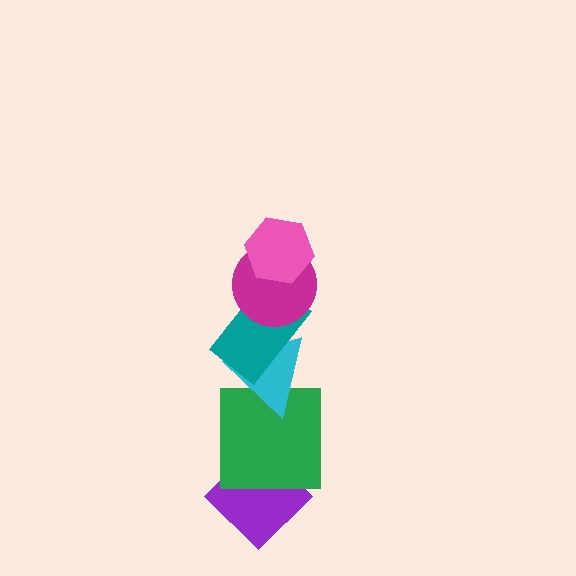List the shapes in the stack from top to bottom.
From top to bottom: the pink hexagon, the magenta circle, the teal rectangle, the cyan triangle, the green square, the purple diamond.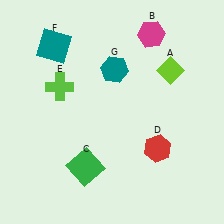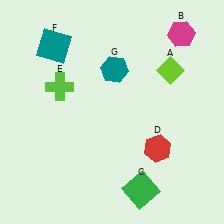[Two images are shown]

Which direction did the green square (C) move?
The green square (C) moved right.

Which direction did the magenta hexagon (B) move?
The magenta hexagon (B) moved right.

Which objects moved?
The objects that moved are: the magenta hexagon (B), the green square (C).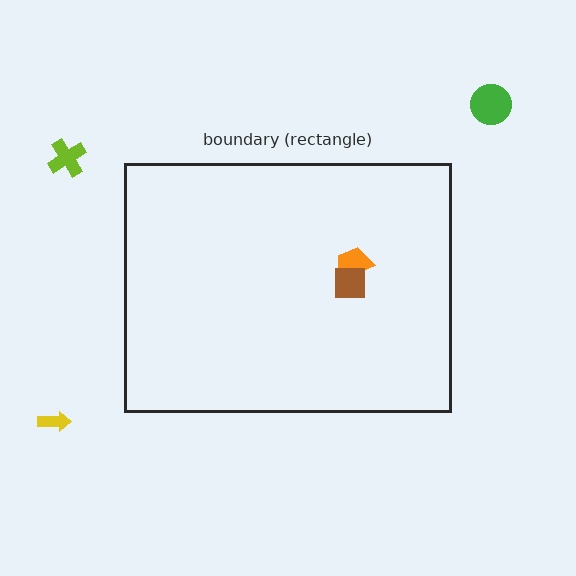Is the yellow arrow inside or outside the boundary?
Outside.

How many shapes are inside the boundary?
2 inside, 3 outside.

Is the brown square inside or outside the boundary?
Inside.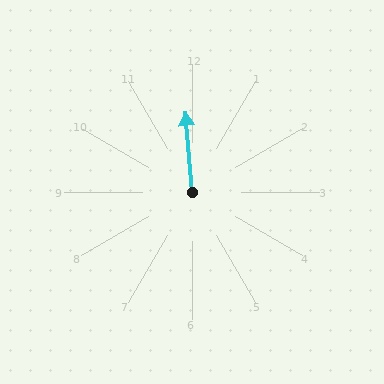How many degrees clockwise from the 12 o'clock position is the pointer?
Approximately 355 degrees.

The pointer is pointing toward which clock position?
Roughly 12 o'clock.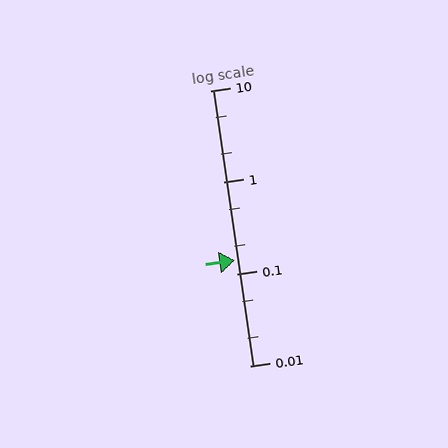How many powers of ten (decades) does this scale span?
The scale spans 3 decades, from 0.01 to 10.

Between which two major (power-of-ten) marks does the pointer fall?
The pointer is between 0.1 and 1.